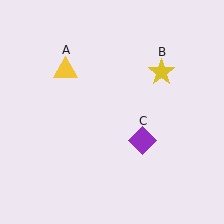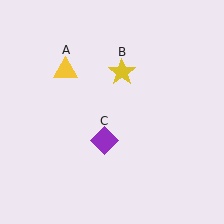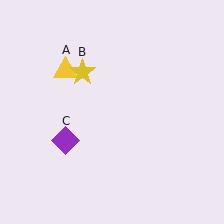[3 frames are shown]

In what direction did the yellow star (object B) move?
The yellow star (object B) moved left.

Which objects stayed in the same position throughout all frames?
Yellow triangle (object A) remained stationary.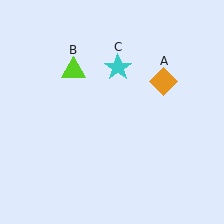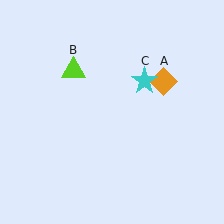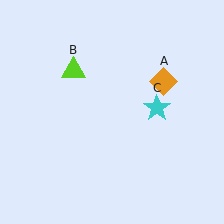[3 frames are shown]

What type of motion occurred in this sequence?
The cyan star (object C) rotated clockwise around the center of the scene.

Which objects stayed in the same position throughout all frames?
Orange diamond (object A) and lime triangle (object B) remained stationary.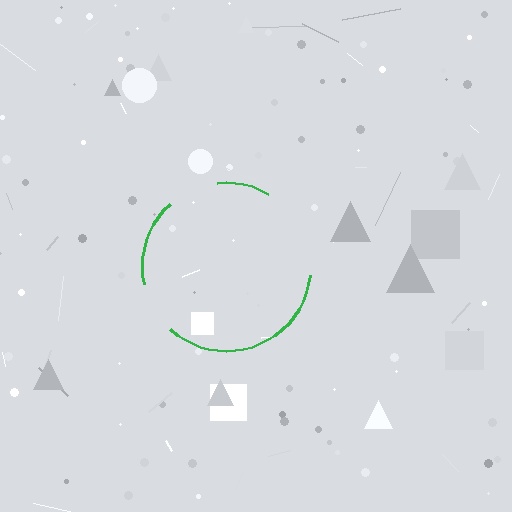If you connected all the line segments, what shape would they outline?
They would outline a circle.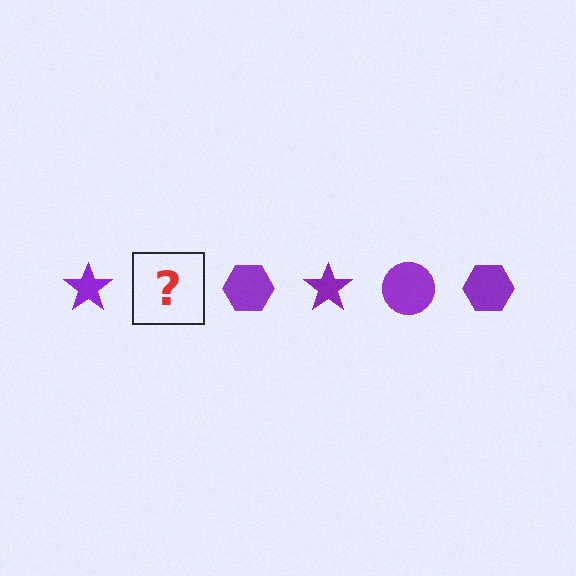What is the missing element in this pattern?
The missing element is a purple circle.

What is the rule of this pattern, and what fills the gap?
The rule is that the pattern cycles through star, circle, hexagon shapes in purple. The gap should be filled with a purple circle.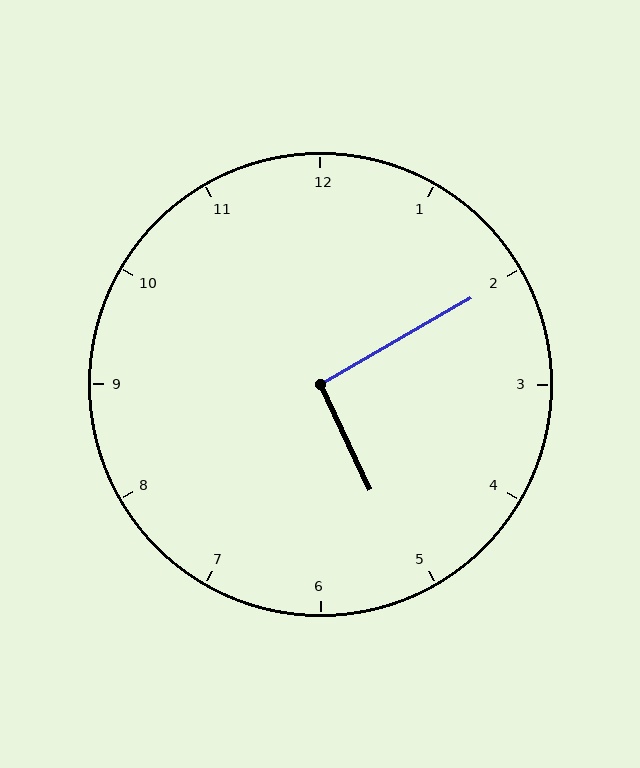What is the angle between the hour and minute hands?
Approximately 95 degrees.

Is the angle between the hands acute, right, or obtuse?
It is right.